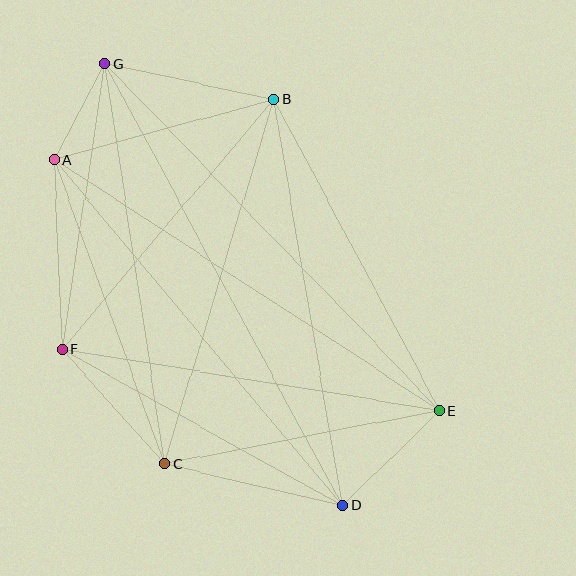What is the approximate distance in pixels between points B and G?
The distance between B and G is approximately 172 pixels.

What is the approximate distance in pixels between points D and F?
The distance between D and F is approximately 321 pixels.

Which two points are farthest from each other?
Points D and G are farthest from each other.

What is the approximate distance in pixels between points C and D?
The distance between C and D is approximately 183 pixels.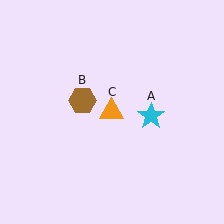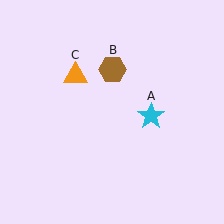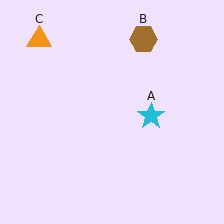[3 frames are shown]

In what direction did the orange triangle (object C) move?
The orange triangle (object C) moved up and to the left.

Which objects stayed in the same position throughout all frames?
Cyan star (object A) remained stationary.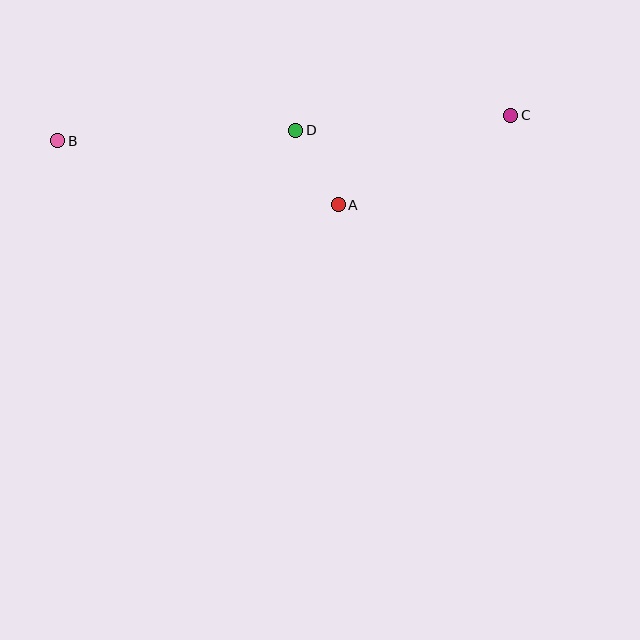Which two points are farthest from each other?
Points B and C are farthest from each other.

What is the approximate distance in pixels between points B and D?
The distance between B and D is approximately 238 pixels.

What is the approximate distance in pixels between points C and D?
The distance between C and D is approximately 216 pixels.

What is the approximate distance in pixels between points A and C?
The distance between A and C is approximately 195 pixels.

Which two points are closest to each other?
Points A and D are closest to each other.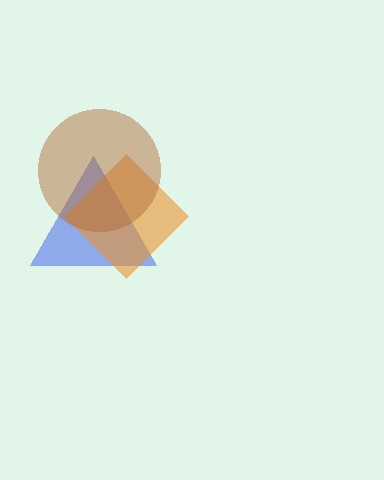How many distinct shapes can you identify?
There are 3 distinct shapes: a blue triangle, an orange diamond, a brown circle.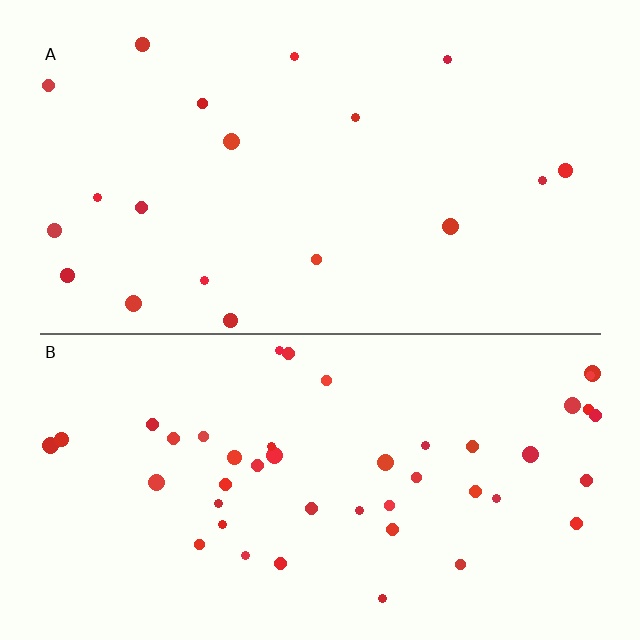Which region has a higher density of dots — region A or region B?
B (the bottom).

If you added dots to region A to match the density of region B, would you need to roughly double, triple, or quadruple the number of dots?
Approximately double.